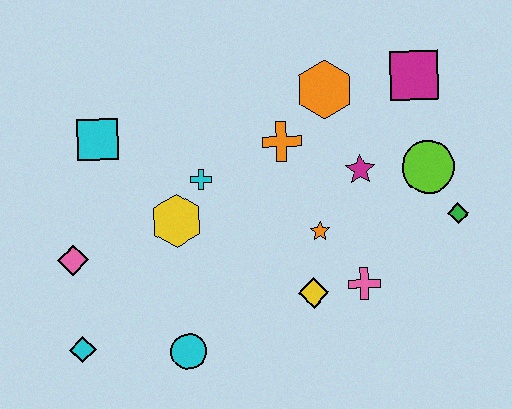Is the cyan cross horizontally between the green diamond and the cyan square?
Yes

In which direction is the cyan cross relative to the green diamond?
The cyan cross is to the left of the green diamond.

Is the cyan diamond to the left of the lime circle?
Yes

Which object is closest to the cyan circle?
The cyan diamond is closest to the cyan circle.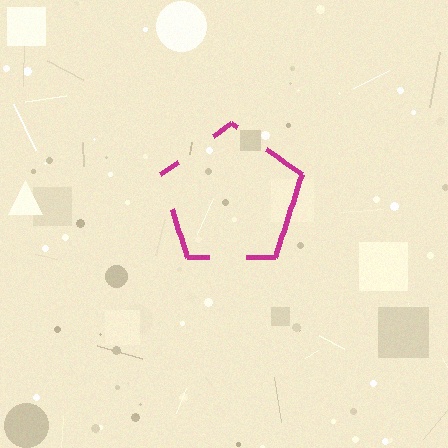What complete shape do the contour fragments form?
The contour fragments form a pentagon.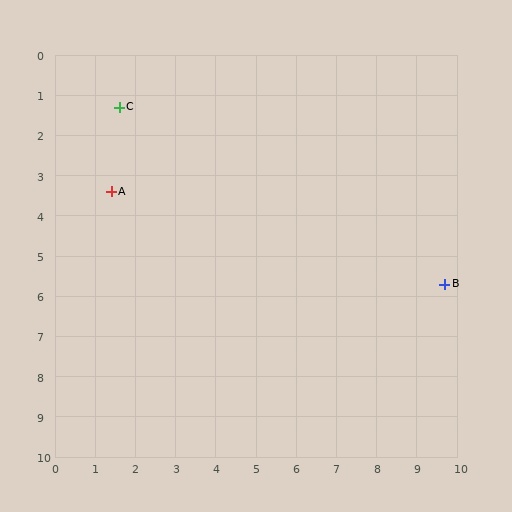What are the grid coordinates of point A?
Point A is at approximately (1.4, 3.4).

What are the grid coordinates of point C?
Point C is at approximately (1.6, 1.3).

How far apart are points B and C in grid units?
Points B and C are about 9.2 grid units apart.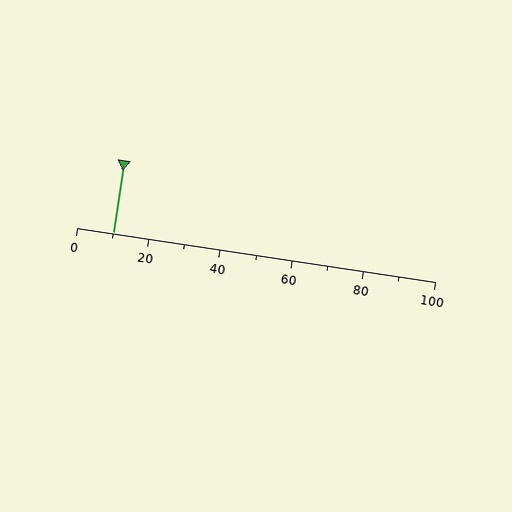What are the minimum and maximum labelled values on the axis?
The axis runs from 0 to 100.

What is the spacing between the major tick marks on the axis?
The major ticks are spaced 20 apart.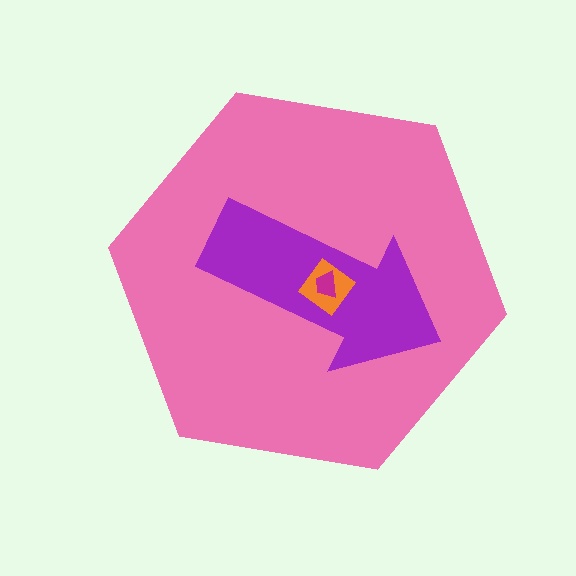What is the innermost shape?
The magenta trapezoid.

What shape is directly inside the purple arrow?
The orange diamond.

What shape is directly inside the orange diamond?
The magenta trapezoid.